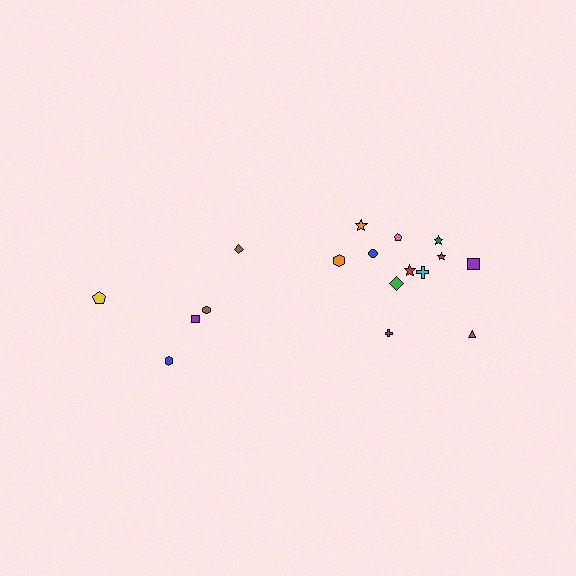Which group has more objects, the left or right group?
The right group.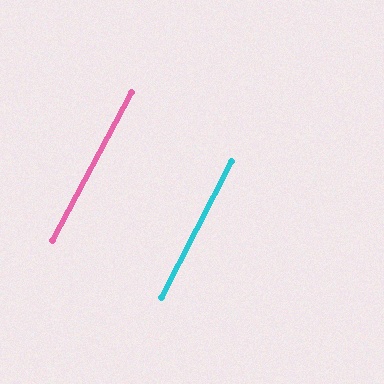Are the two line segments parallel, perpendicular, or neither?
Parallel — their directions differ by only 1.2°.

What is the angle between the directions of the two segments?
Approximately 1 degree.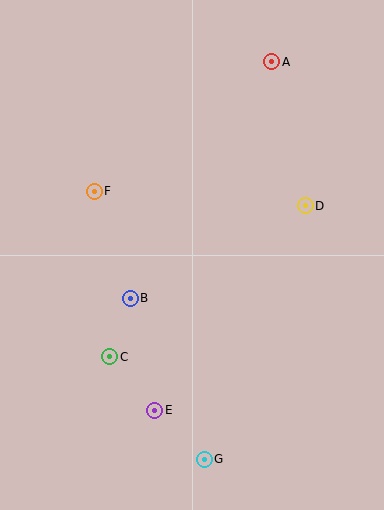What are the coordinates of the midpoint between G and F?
The midpoint between G and F is at (149, 325).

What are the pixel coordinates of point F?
Point F is at (94, 191).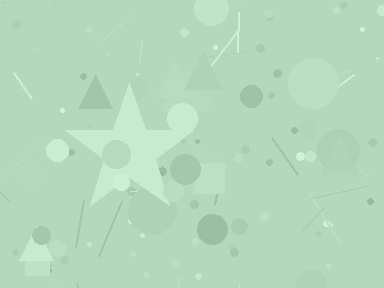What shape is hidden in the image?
A star is hidden in the image.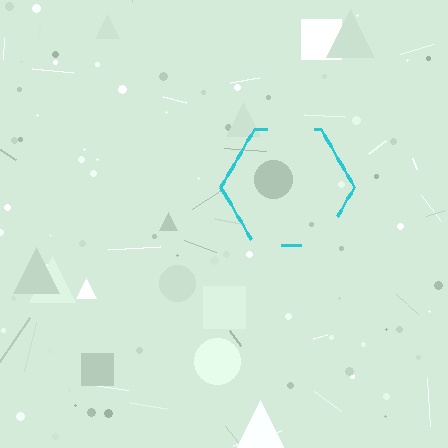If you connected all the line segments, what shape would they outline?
They would outline a hexagon.